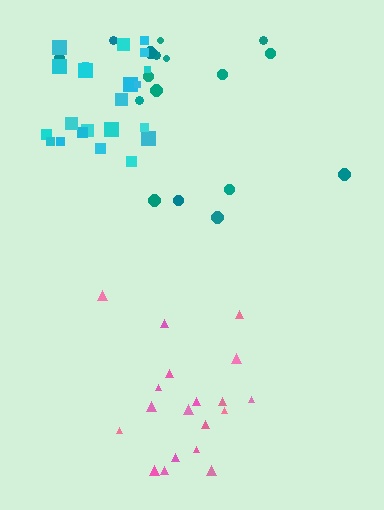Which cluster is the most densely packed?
Cyan.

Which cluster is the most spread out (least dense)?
Teal.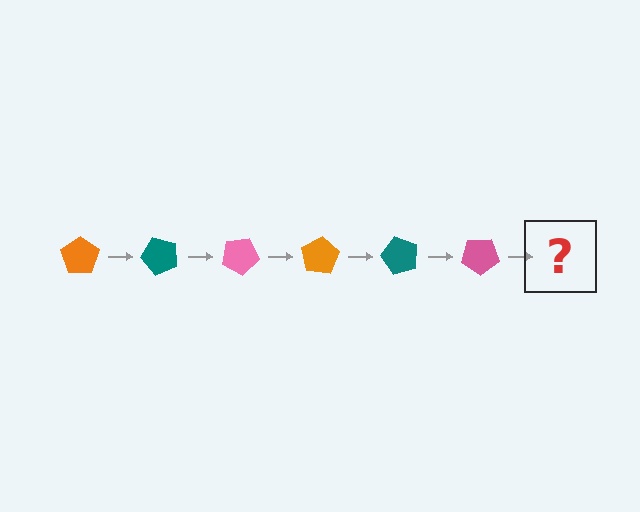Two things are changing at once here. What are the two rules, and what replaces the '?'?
The two rules are that it rotates 50 degrees each step and the color cycles through orange, teal, and pink. The '?' should be an orange pentagon, rotated 300 degrees from the start.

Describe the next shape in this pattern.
It should be an orange pentagon, rotated 300 degrees from the start.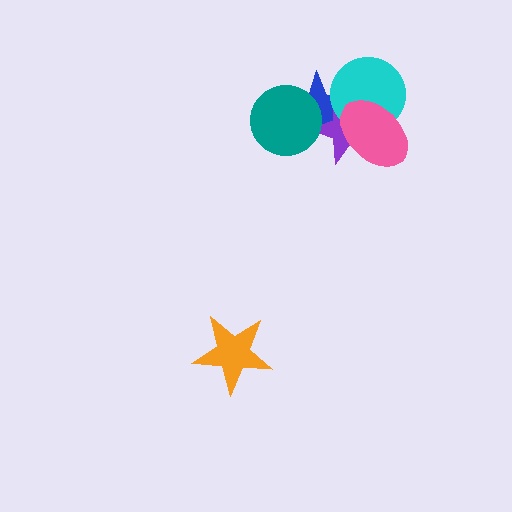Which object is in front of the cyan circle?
The pink ellipse is in front of the cyan circle.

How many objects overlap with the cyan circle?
3 objects overlap with the cyan circle.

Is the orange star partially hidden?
No, no other shape covers it.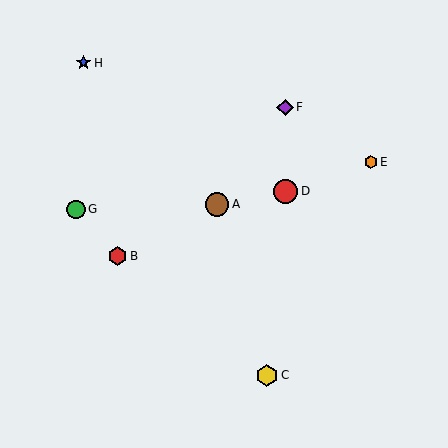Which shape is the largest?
The red circle (labeled D) is the largest.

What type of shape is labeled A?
Shape A is a brown circle.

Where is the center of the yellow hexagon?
The center of the yellow hexagon is at (267, 375).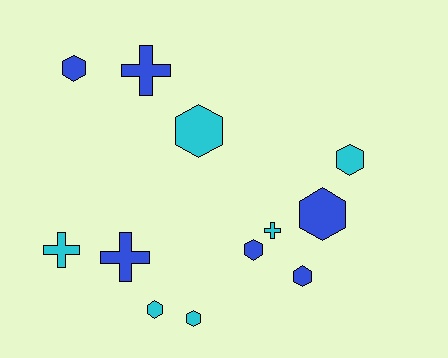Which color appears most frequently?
Blue, with 6 objects.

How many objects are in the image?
There are 12 objects.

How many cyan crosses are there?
There are 2 cyan crosses.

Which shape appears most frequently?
Hexagon, with 8 objects.